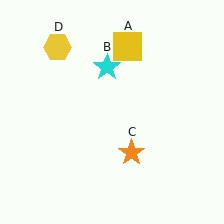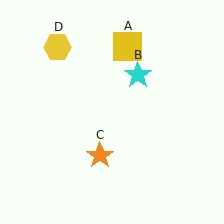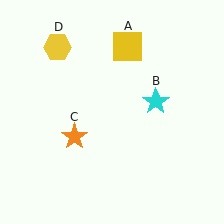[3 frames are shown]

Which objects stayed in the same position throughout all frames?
Yellow square (object A) and yellow hexagon (object D) remained stationary.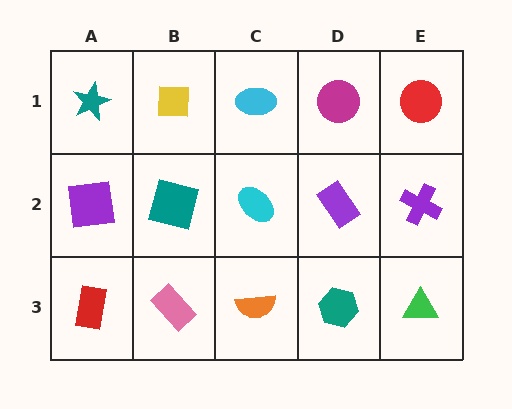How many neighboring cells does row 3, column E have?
2.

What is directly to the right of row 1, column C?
A magenta circle.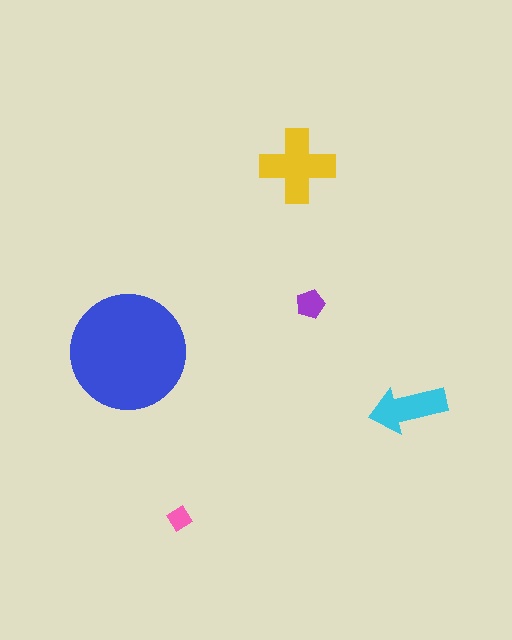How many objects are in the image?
There are 5 objects in the image.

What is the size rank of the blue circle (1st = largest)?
1st.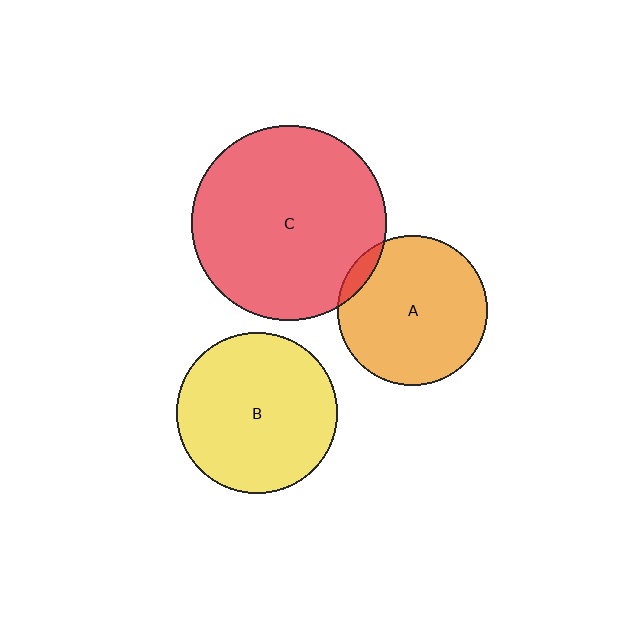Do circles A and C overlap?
Yes.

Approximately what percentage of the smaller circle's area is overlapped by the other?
Approximately 5%.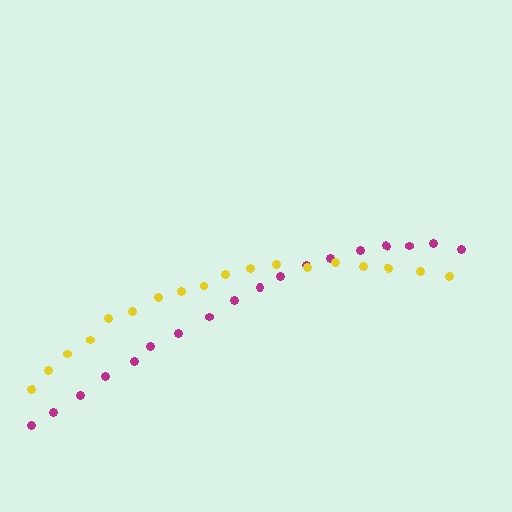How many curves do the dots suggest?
There are 2 distinct paths.